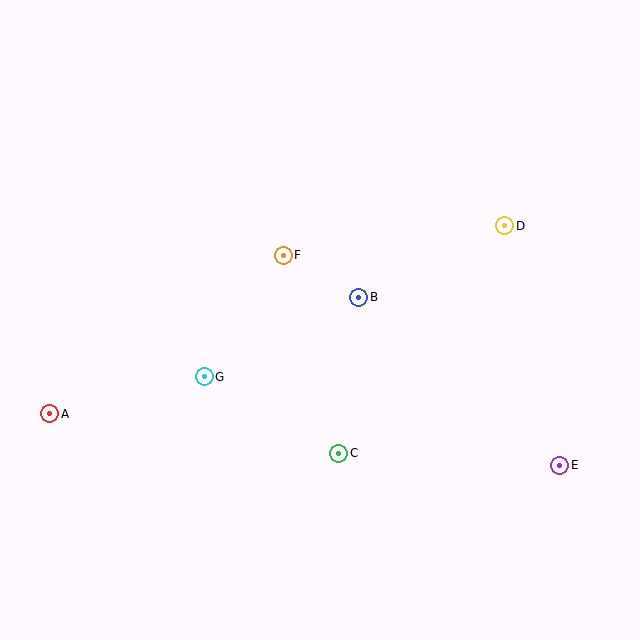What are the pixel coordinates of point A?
Point A is at (50, 414).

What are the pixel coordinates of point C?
Point C is at (339, 453).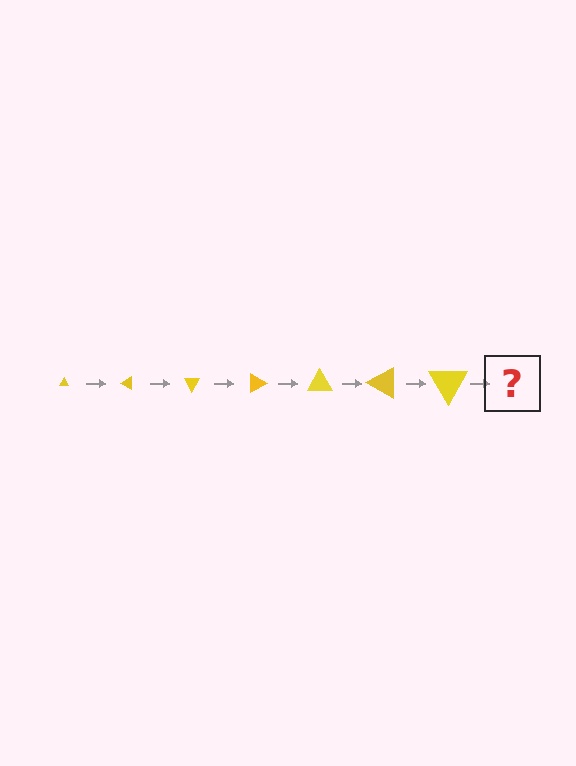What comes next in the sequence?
The next element should be a triangle, larger than the previous one and rotated 210 degrees from the start.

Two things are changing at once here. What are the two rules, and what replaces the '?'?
The two rules are that the triangle grows larger each step and it rotates 30 degrees each step. The '?' should be a triangle, larger than the previous one and rotated 210 degrees from the start.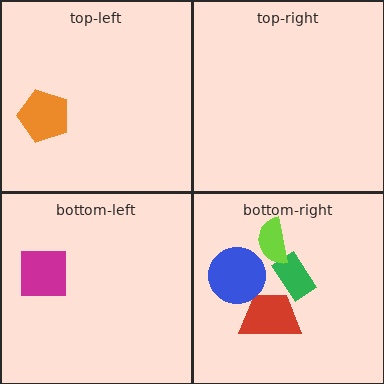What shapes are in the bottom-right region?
The green rectangle, the lime semicircle, the red trapezoid, the blue circle.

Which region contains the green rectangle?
The bottom-right region.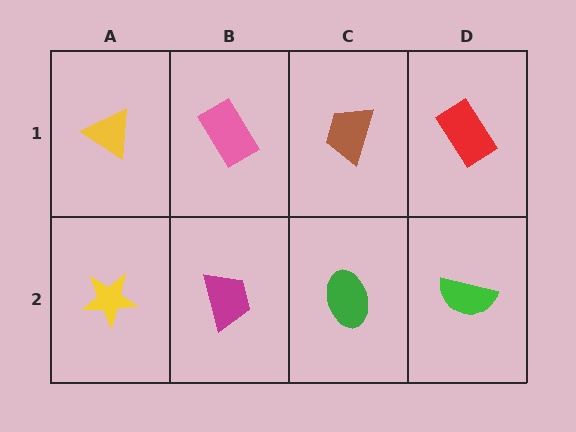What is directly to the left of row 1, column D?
A brown trapezoid.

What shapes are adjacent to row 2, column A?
A yellow triangle (row 1, column A), a magenta trapezoid (row 2, column B).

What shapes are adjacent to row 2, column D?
A red rectangle (row 1, column D), a green ellipse (row 2, column C).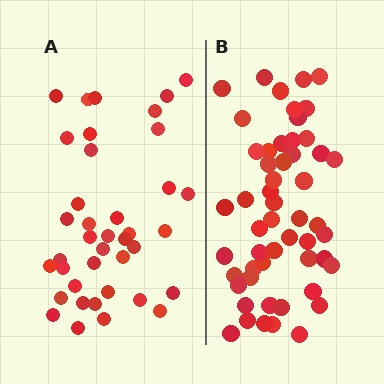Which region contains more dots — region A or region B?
Region B (the right region) has more dots.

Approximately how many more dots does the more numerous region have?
Region B has approximately 15 more dots than region A.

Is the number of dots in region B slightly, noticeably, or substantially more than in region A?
Region B has noticeably more, but not dramatically so. The ratio is roughly 1.4 to 1.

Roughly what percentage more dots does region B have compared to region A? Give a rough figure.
About 35% more.